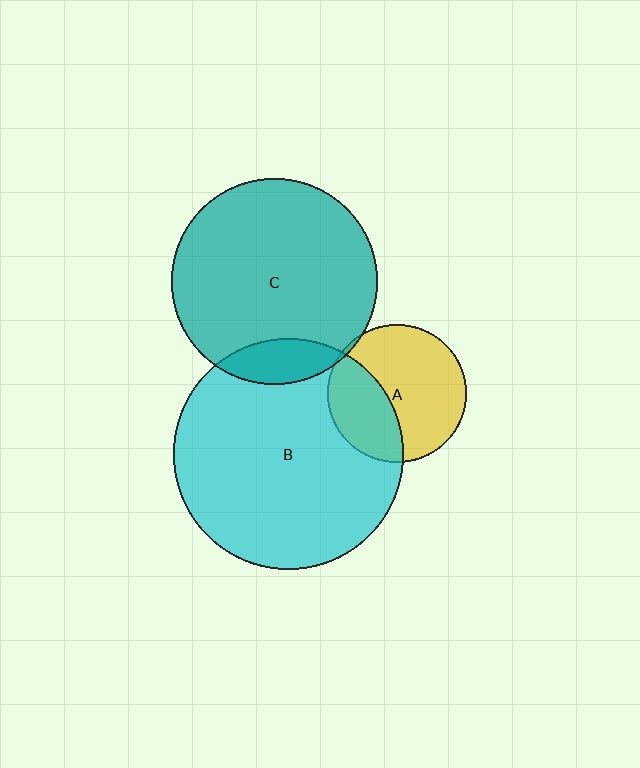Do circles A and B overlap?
Yes.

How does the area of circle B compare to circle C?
Approximately 1.2 times.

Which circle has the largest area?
Circle B (cyan).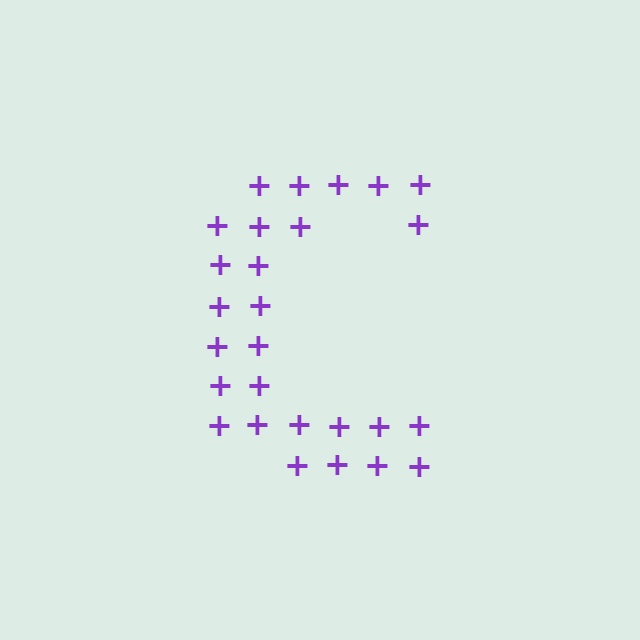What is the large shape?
The large shape is the letter C.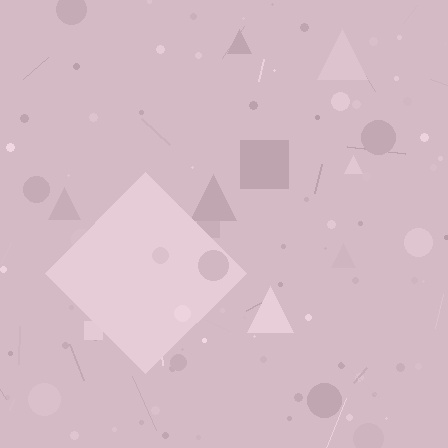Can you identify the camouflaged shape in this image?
The camouflaged shape is a diamond.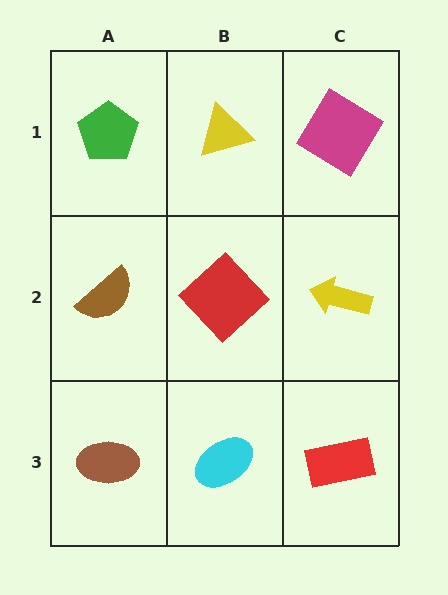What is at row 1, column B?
A yellow triangle.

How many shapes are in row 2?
3 shapes.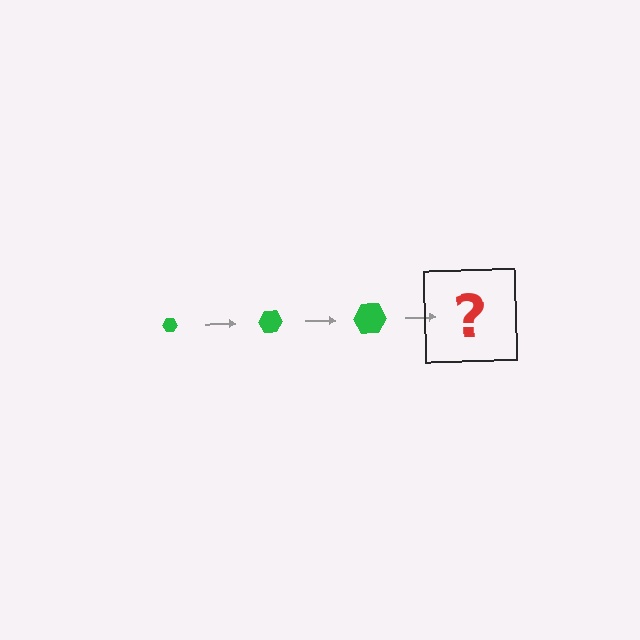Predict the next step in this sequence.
The next step is a green hexagon, larger than the previous one.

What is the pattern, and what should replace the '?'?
The pattern is that the hexagon gets progressively larger each step. The '?' should be a green hexagon, larger than the previous one.